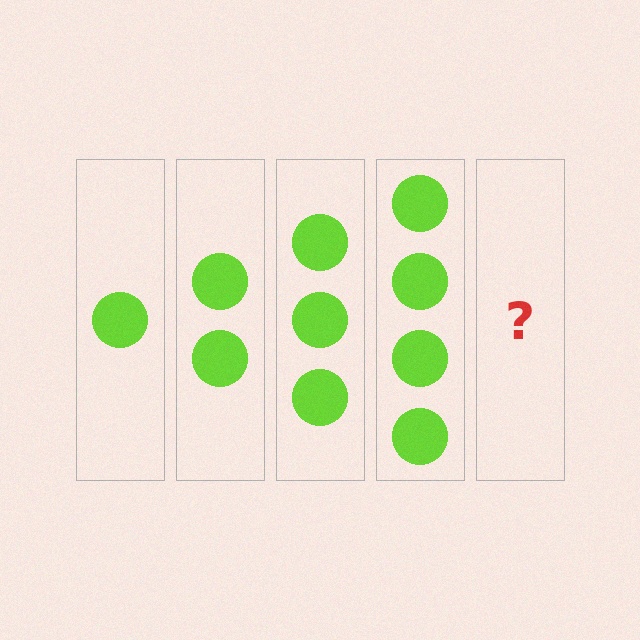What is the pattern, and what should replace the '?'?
The pattern is that each step adds one more circle. The '?' should be 5 circles.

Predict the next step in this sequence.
The next step is 5 circles.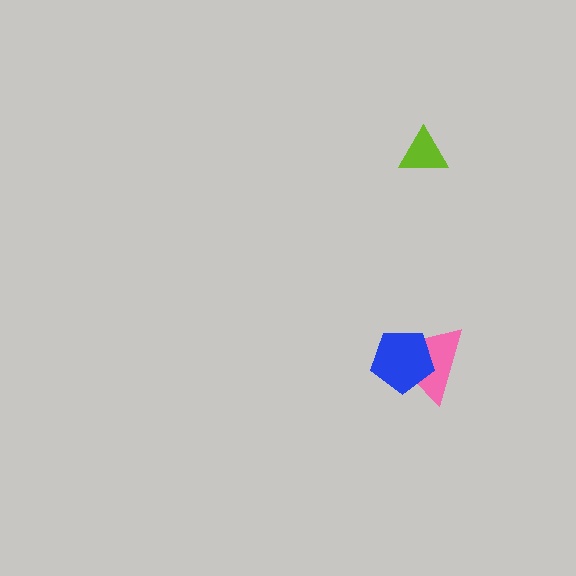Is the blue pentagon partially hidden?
No, no other shape covers it.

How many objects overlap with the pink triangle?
1 object overlaps with the pink triangle.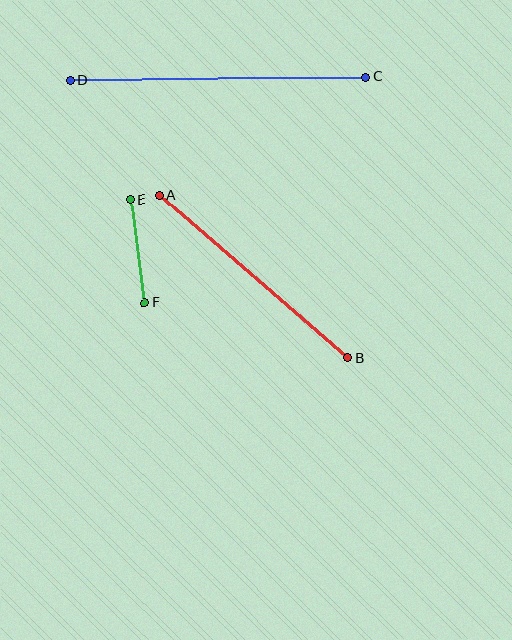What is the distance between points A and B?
The distance is approximately 248 pixels.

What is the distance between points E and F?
The distance is approximately 105 pixels.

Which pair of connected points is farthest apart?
Points C and D are farthest apart.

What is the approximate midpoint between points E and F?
The midpoint is at approximately (138, 251) pixels.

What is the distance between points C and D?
The distance is approximately 296 pixels.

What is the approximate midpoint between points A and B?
The midpoint is at approximately (254, 277) pixels.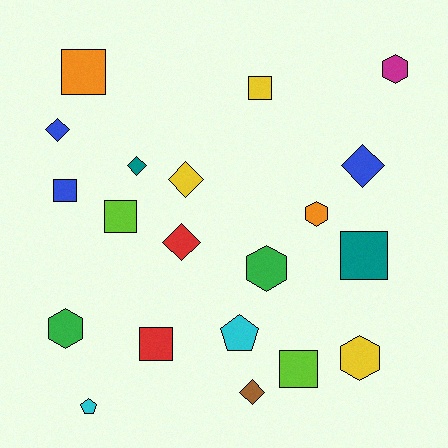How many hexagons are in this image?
There are 5 hexagons.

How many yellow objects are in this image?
There are 3 yellow objects.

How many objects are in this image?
There are 20 objects.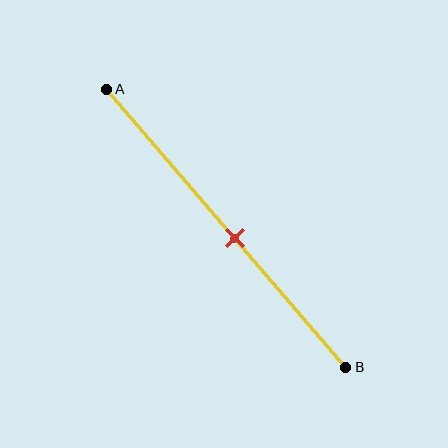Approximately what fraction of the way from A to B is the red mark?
The red mark is approximately 55% of the way from A to B.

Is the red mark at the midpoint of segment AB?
No, the mark is at about 55% from A, not at the 50% midpoint.